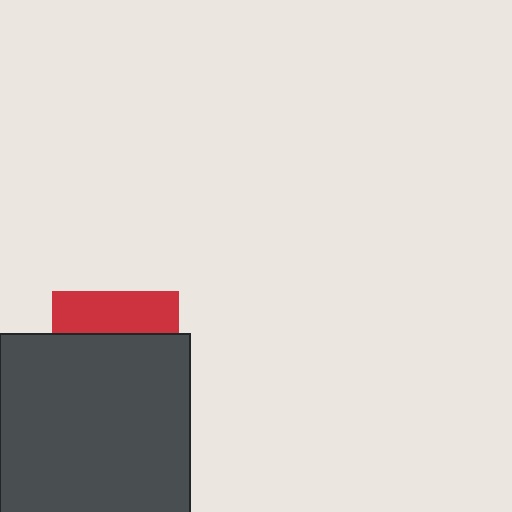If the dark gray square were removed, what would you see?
You would see the complete red square.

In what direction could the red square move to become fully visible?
The red square could move up. That would shift it out from behind the dark gray square entirely.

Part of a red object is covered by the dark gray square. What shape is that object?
It is a square.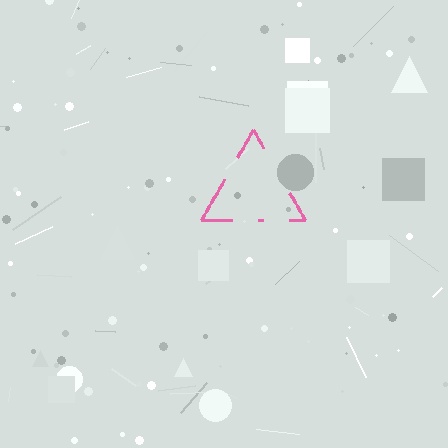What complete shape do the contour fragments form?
The contour fragments form a triangle.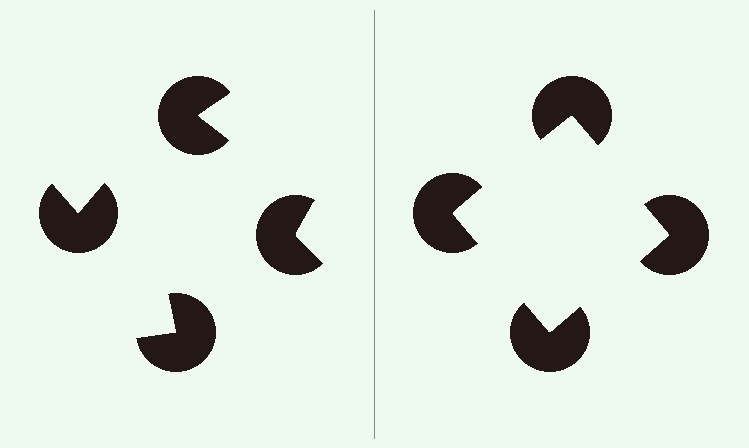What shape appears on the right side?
An illusory square.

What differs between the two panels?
The pac-man discs are positioned identically on both sides; only the wedge orientations differ. On the right they align to a square; on the left they are misaligned.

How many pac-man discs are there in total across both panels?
8 — 4 on each side.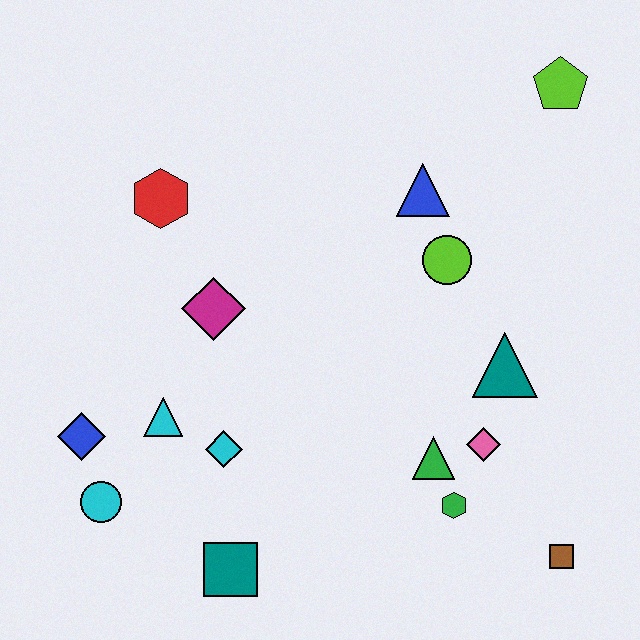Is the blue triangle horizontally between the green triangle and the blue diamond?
Yes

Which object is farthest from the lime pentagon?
The cyan circle is farthest from the lime pentagon.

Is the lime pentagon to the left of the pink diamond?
No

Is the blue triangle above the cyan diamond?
Yes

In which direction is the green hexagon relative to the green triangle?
The green hexagon is below the green triangle.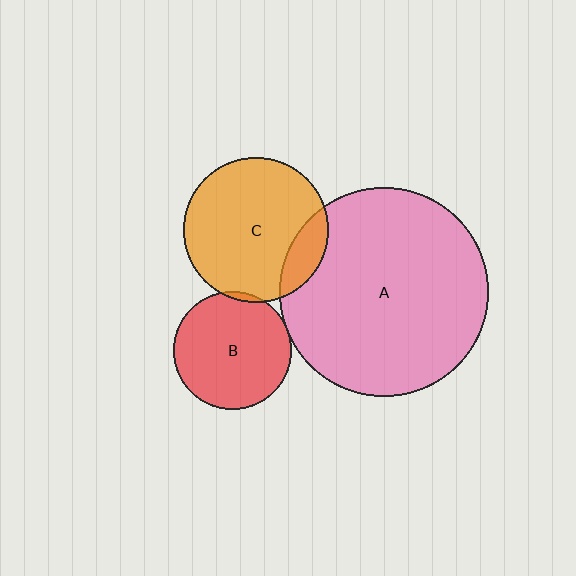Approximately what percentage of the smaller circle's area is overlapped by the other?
Approximately 5%.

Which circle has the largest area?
Circle A (pink).